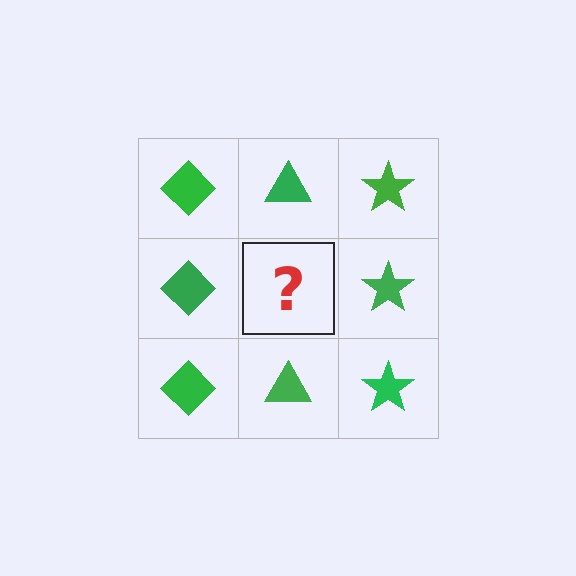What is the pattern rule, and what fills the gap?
The rule is that each column has a consistent shape. The gap should be filled with a green triangle.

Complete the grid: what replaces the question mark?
The question mark should be replaced with a green triangle.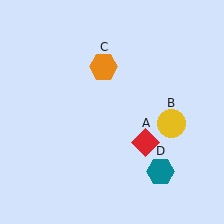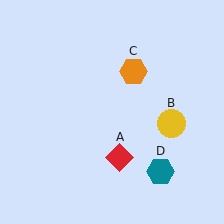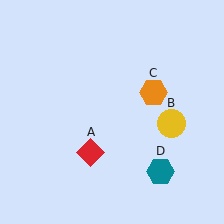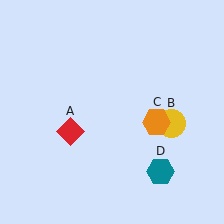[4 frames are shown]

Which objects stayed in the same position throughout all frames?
Yellow circle (object B) and teal hexagon (object D) remained stationary.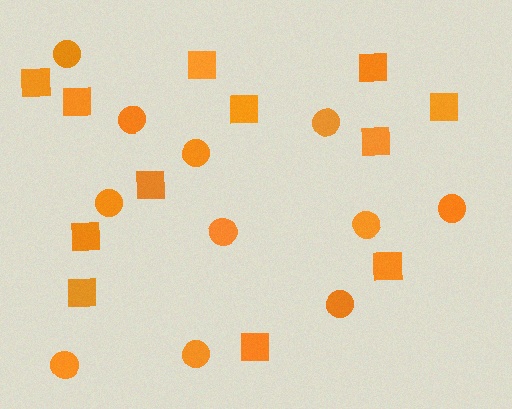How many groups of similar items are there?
There are 2 groups: one group of circles (11) and one group of squares (12).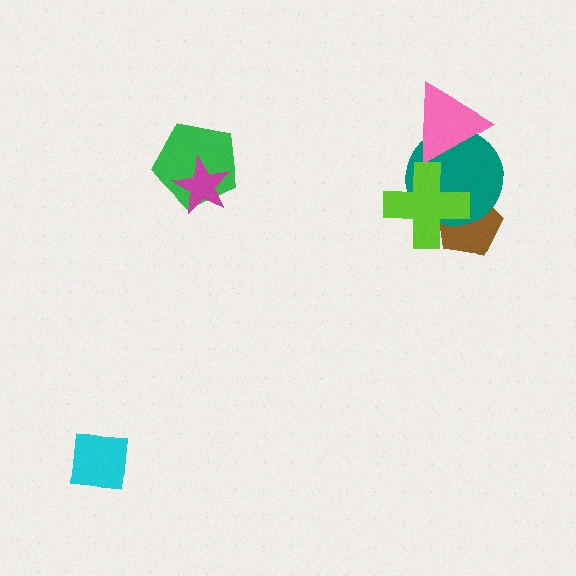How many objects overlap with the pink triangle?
1 object overlaps with the pink triangle.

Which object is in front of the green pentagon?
The magenta star is in front of the green pentagon.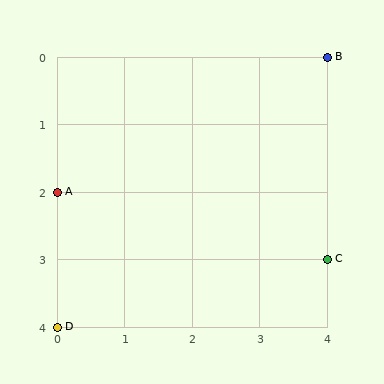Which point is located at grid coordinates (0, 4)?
Point D is at (0, 4).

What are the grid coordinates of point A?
Point A is at grid coordinates (0, 2).